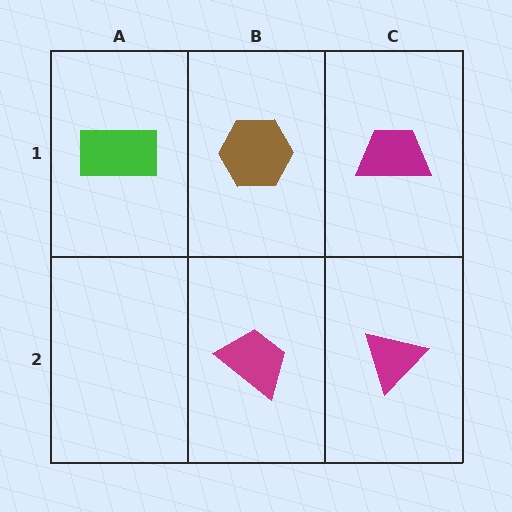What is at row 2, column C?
A magenta triangle.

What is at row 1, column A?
A green rectangle.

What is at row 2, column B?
A magenta trapezoid.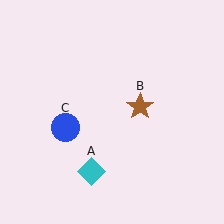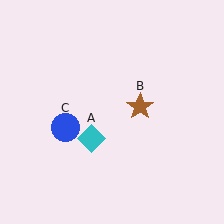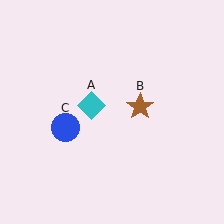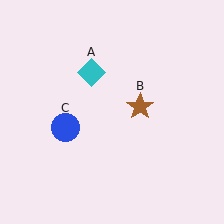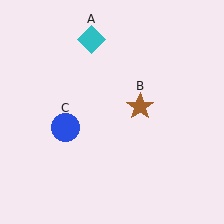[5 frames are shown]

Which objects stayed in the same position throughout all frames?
Brown star (object B) and blue circle (object C) remained stationary.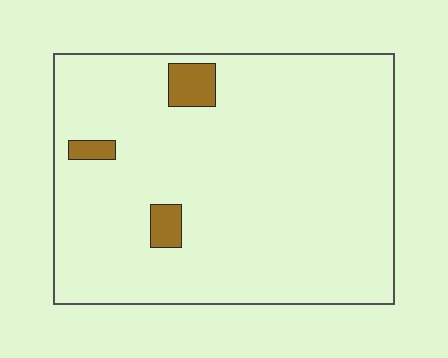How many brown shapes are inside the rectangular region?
3.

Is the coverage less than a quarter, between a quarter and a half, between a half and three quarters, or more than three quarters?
Less than a quarter.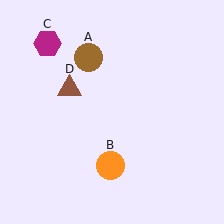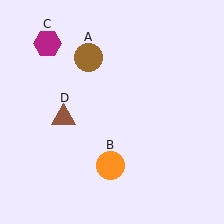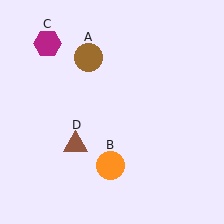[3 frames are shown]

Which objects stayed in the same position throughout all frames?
Brown circle (object A) and orange circle (object B) and magenta hexagon (object C) remained stationary.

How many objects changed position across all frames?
1 object changed position: brown triangle (object D).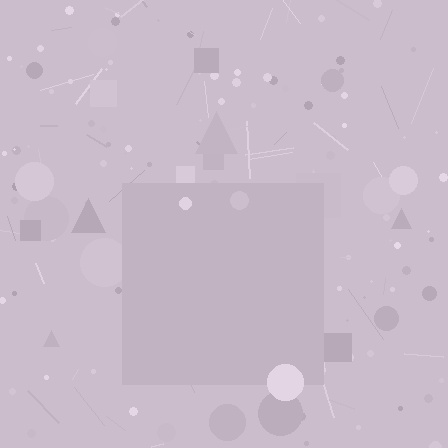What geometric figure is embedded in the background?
A square is embedded in the background.